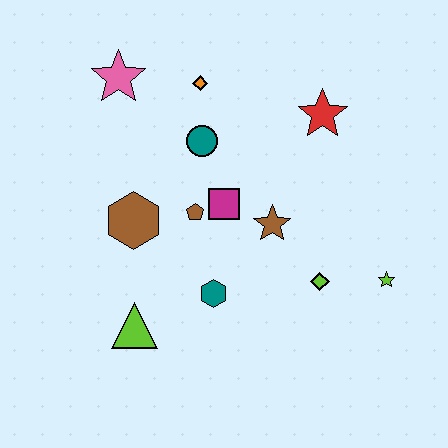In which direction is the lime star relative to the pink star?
The lime star is to the right of the pink star.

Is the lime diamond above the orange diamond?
No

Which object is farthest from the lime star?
The pink star is farthest from the lime star.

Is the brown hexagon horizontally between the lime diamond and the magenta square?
No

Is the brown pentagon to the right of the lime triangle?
Yes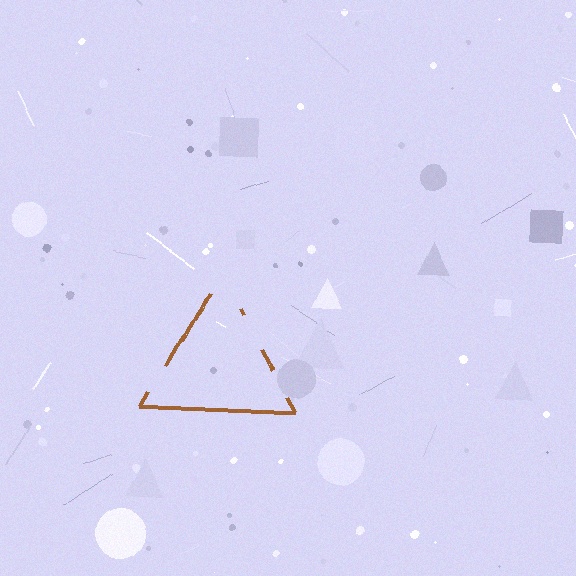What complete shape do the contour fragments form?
The contour fragments form a triangle.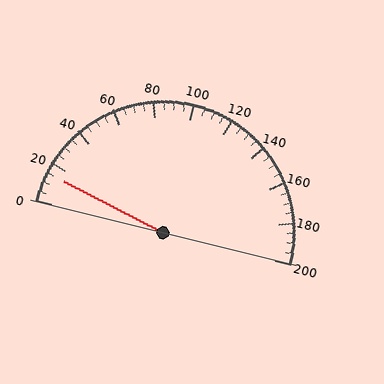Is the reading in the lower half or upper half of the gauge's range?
The reading is in the lower half of the range (0 to 200).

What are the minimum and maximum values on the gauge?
The gauge ranges from 0 to 200.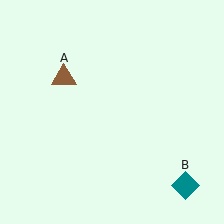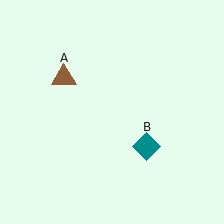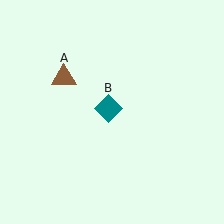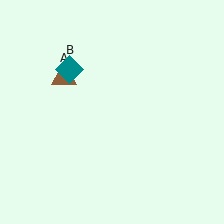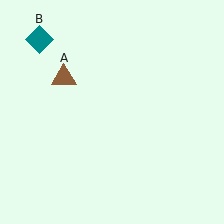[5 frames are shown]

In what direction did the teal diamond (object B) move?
The teal diamond (object B) moved up and to the left.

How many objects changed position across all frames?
1 object changed position: teal diamond (object B).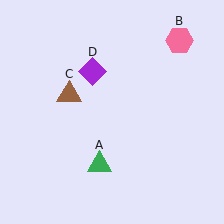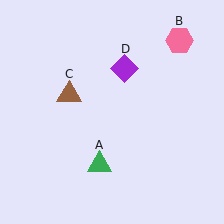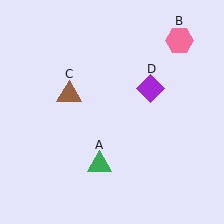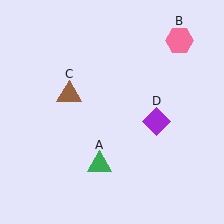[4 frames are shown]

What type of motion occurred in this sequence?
The purple diamond (object D) rotated clockwise around the center of the scene.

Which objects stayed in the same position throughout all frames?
Green triangle (object A) and pink hexagon (object B) and brown triangle (object C) remained stationary.